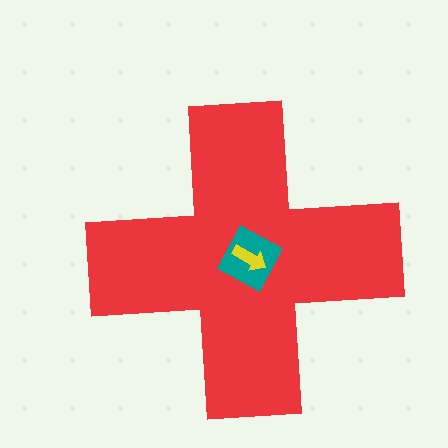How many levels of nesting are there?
3.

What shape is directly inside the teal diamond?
The yellow arrow.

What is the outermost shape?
The red cross.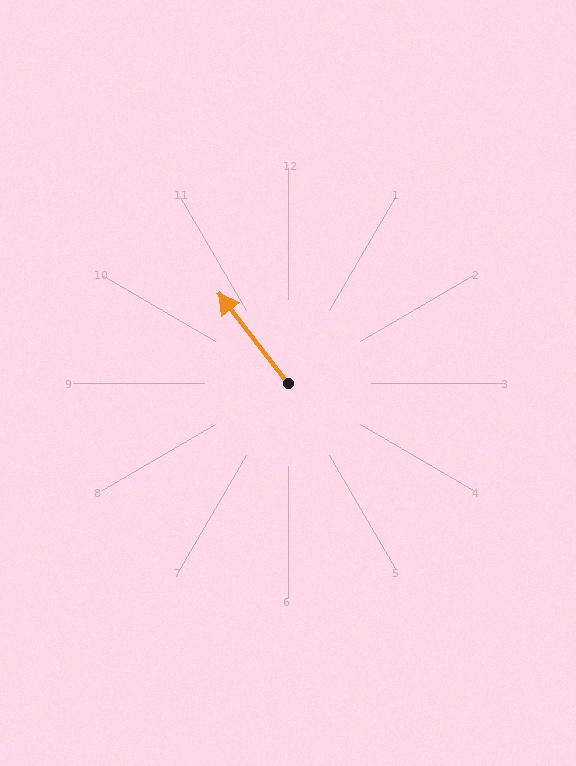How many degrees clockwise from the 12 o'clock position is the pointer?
Approximately 322 degrees.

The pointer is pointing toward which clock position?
Roughly 11 o'clock.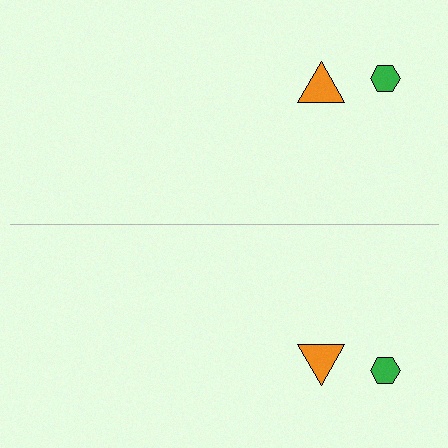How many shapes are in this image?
There are 4 shapes in this image.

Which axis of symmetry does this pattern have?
The pattern has a horizontal axis of symmetry running through the center of the image.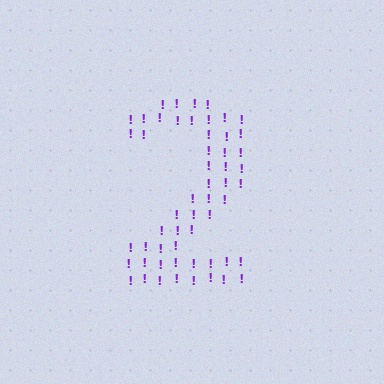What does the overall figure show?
The overall figure shows the digit 2.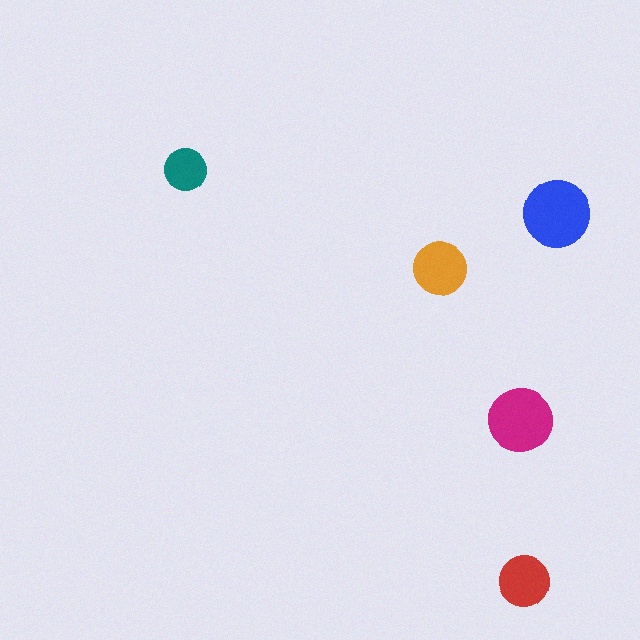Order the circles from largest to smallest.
the blue one, the magenta one, the orange one, the red one, the teal one.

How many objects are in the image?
There are 5 objects in the image.